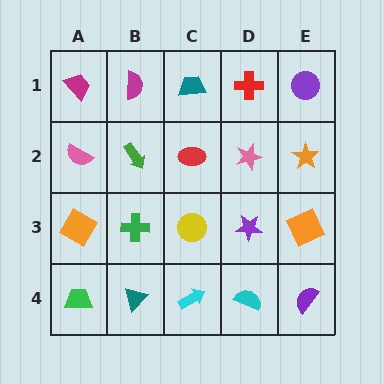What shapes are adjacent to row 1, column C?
A red ellipse (row 2, column C), a magenta semicircle (row 1, column B), a red cross (row 1, column D).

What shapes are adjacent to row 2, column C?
A teal trapezoid (row 1, column C), a yellow circle (row 3, column C), a green arrow (row 2, column B), a pink star (row 2, column D).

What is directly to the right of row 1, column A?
A magenta semicircle.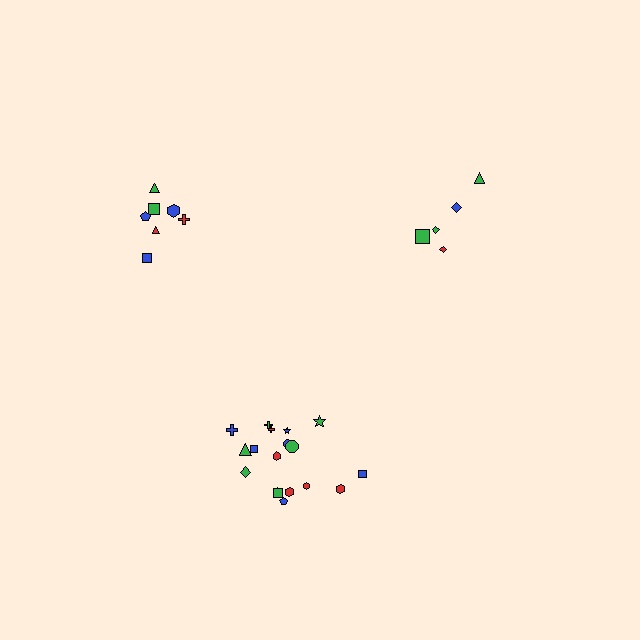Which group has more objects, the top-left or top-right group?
The top-left group.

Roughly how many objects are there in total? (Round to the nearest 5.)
Roughly 30 objects in total.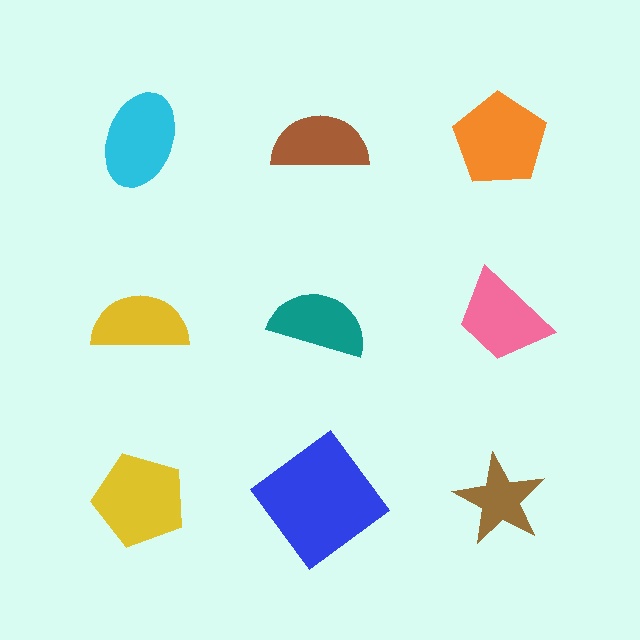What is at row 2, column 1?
A yellow semicircle.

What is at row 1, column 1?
A cyan ellipse.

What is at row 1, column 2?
A brown semicircle.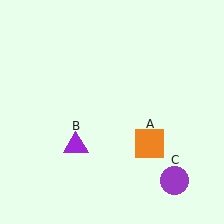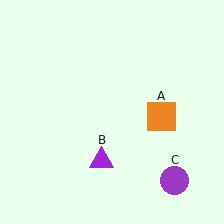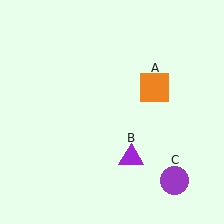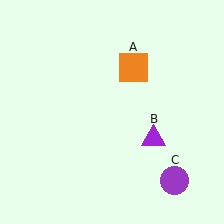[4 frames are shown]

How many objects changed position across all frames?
2 objects changed position: orange square (object A), purple triangle (object B).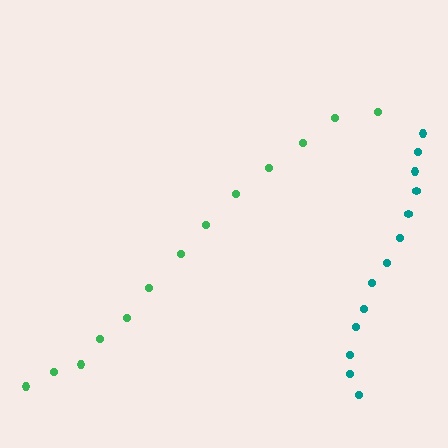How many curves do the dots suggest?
There are 2 distinct paths.